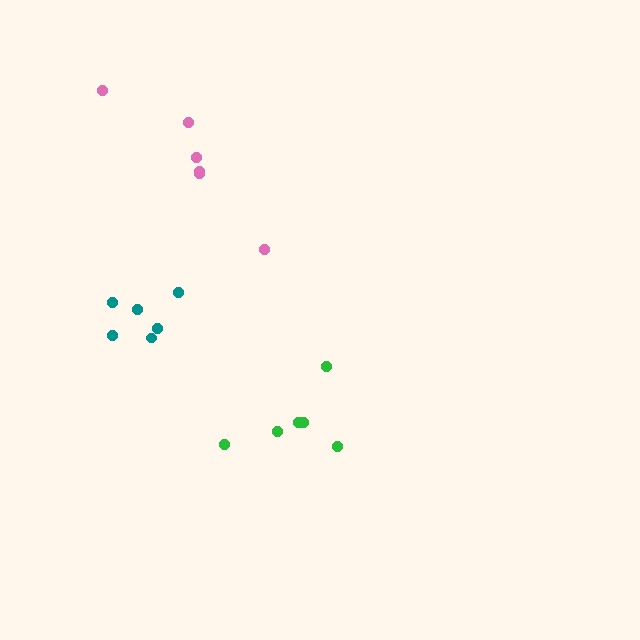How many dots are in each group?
Group 1: 6 dots, Group 2: 6 dots, Group 3: 6 dots (18 total).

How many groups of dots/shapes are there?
There are 3 groups.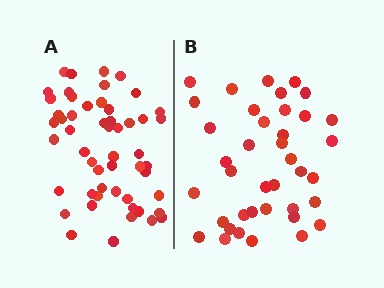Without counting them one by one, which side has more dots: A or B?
Region A (the left region) has more dots.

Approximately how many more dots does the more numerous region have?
Region A has approximately 15 more dots than region B.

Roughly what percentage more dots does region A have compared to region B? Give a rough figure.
About 35% more.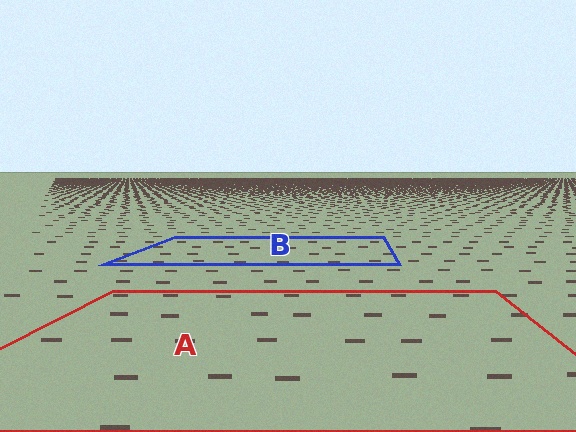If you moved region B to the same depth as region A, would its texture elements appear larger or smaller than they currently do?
They would appear larger. At a closer depth, the same texture elements are projected at a bigger on-screen size.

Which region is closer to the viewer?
Region A is closer. The texture elements there are larger and more spread out.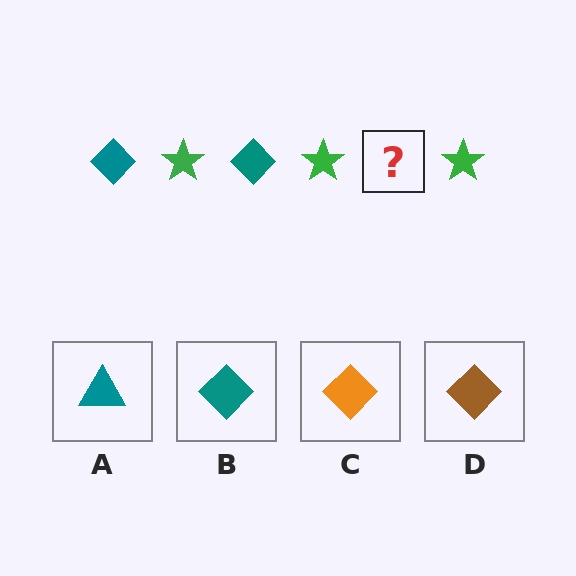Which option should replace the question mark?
Option B.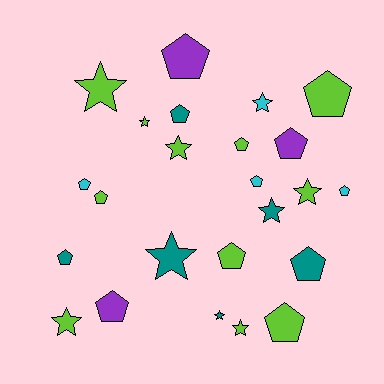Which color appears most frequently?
Lime, with 11 objects.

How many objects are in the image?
There are 24 objects.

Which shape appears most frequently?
Pentagon, with 14 objects.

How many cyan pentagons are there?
There are 3 cyan pentagons.